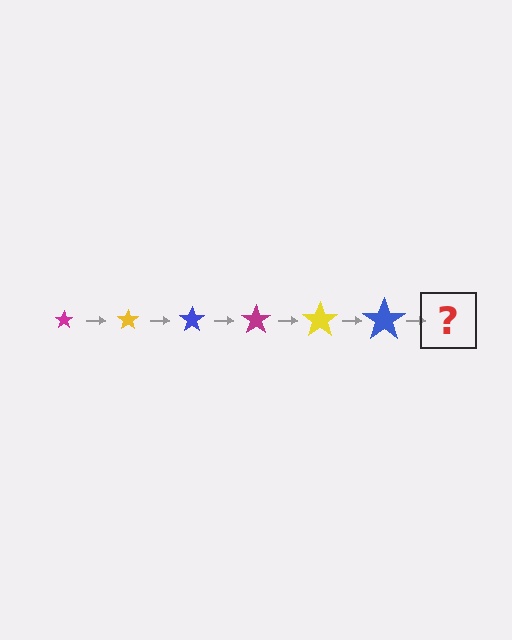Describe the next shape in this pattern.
It should be a magenta star, larger than the previous one.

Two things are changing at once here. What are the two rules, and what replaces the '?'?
The two rules are that the star grows larger each step and the color cycles through magenta, yellow, and blue. The '?' should be a magenta star, larger than the previous one.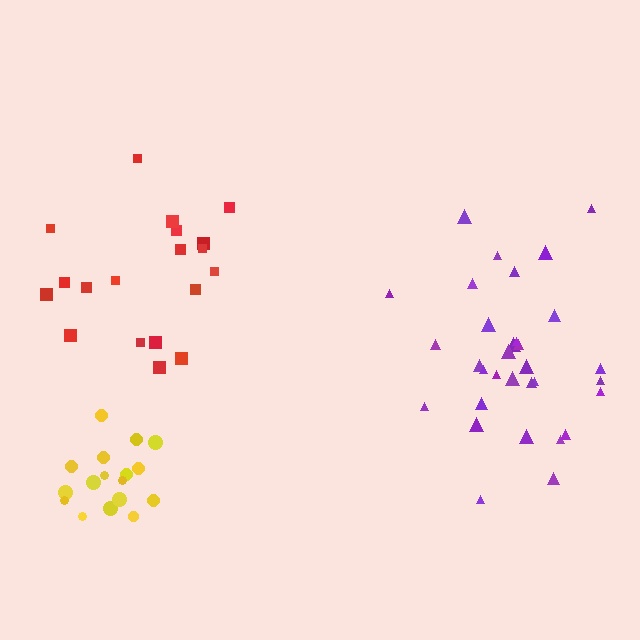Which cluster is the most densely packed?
Yellow.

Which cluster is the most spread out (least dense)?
Red.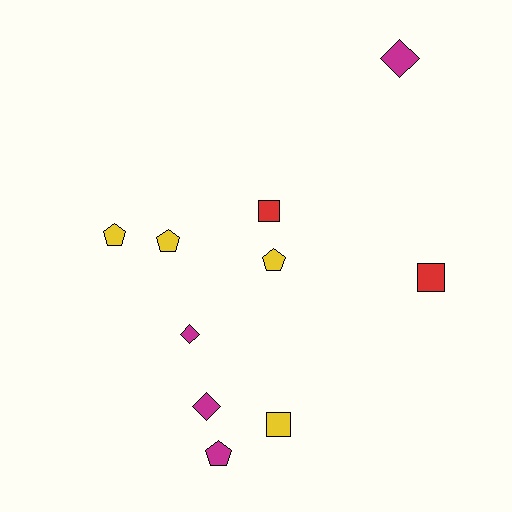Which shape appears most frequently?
Pentagon, with 4 objects.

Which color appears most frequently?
Yellow, with 4 objects.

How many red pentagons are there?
There are no red pentagons.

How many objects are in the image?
There are 10 objects.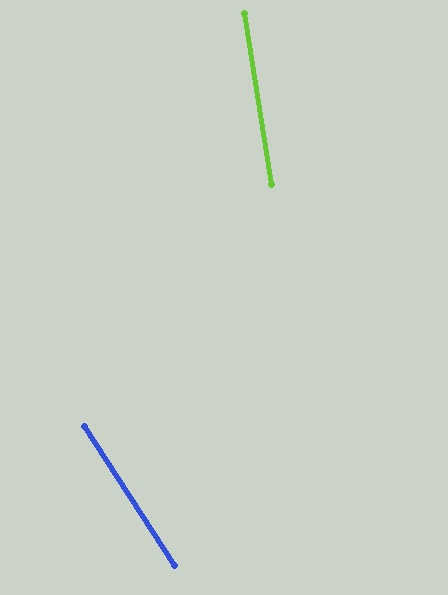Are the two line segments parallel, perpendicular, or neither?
Neither parallel nor perpendicular — they differ by about 24°.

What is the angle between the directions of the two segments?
Approximately 24 degrees.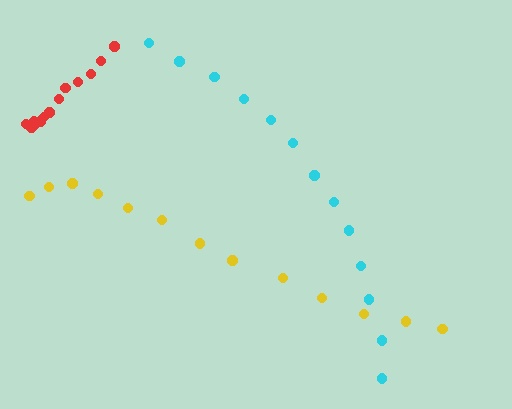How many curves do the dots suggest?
There are 3 distinct paths.